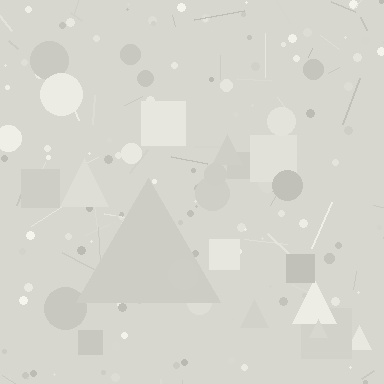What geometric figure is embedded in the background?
A triangle is embedded in the background.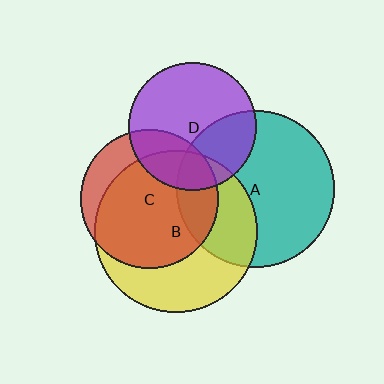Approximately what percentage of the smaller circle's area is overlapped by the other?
Approximately 35%.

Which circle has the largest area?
Circle B (yellow).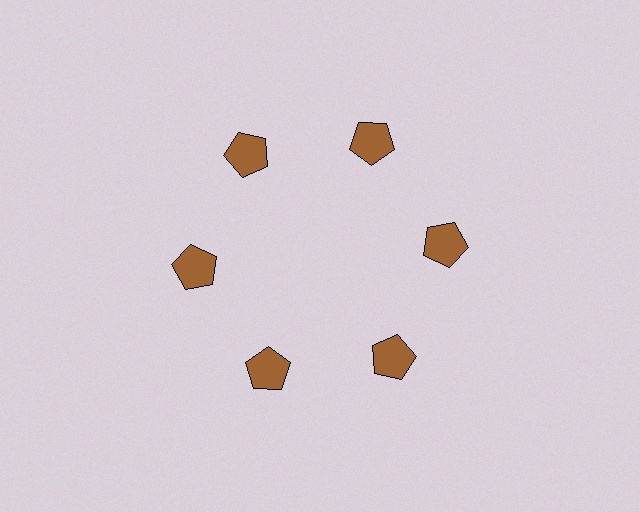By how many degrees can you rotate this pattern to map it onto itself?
The pattern maps onto itself every 60 degrees of rotation.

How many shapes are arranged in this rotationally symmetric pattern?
There are 6 shapes, arranged in 6 groups of 1.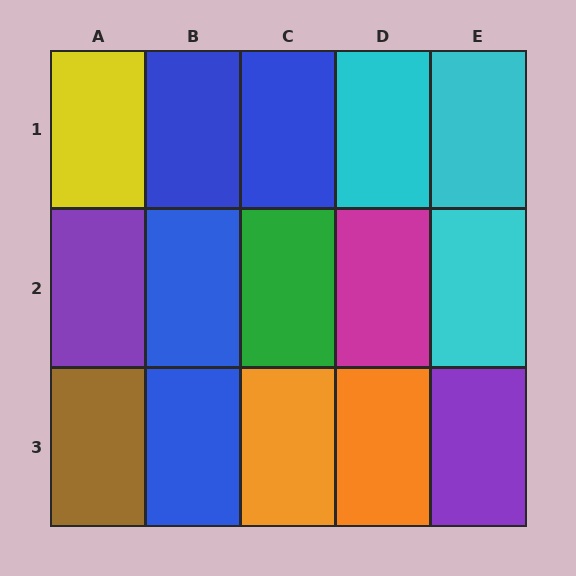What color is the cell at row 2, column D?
Magenta.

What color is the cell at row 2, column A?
Purple.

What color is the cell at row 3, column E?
Purple.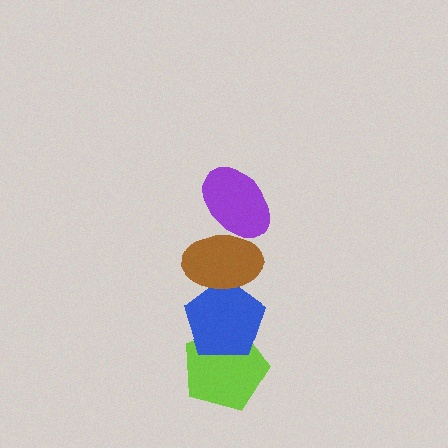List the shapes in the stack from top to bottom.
From top to bottom: the purple ellipse, the brown ellipse, the blue pentagon, the lime pentagon.